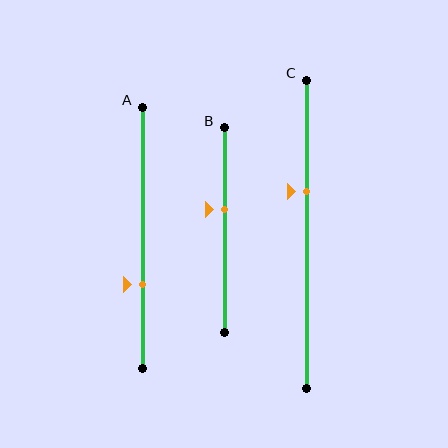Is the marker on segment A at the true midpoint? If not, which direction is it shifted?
No, the marker on segment A is shifted downward by about 18% of the segment length.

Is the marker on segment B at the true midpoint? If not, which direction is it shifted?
No, the marker on segment B is shifted upward by about 10% of the segment length.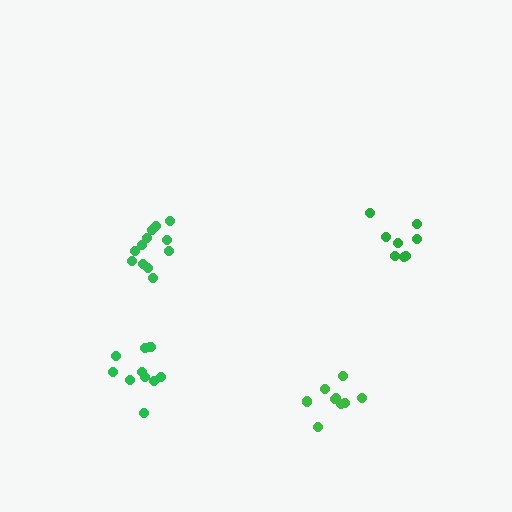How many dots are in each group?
Group 1: 10 dots, Group 2: 8 dots, Group 3: 12 dots, Group 4: 9 dots (39 total).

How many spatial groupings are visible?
There are 4 spatial groupings.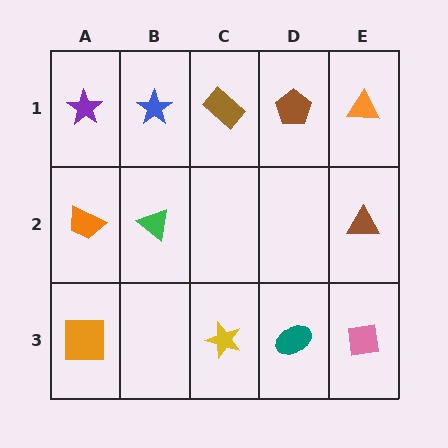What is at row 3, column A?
An orange square.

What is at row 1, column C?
A brown rectangle.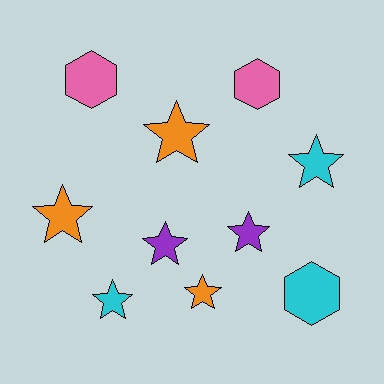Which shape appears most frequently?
Star, with 7 objects.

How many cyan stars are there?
There are 2 cyan stars.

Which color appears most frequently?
Orange, with 3 objects.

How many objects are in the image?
There are 10 objects.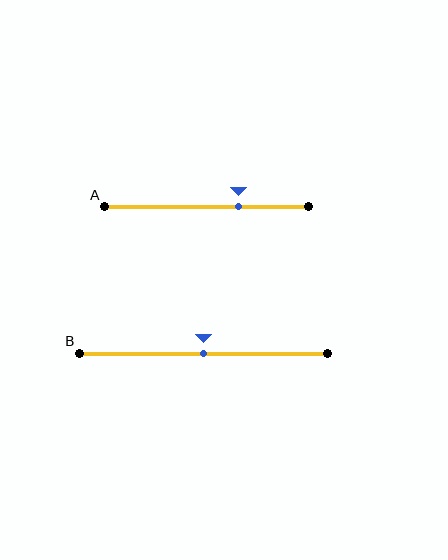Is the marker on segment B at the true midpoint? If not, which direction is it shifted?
Yes, the marker on segment B is at the true midpoint.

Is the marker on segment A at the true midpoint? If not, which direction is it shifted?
No, the marker on segment A is shifted to the right by about 16% of the segment length.